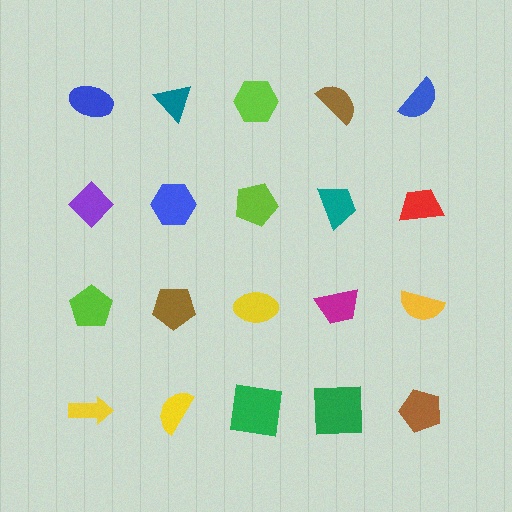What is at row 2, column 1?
A purple diamond.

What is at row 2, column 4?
A teal trapezoid.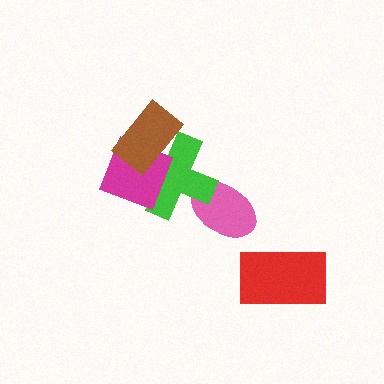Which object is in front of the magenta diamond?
The brown rectangle is in front of the magenta diamond.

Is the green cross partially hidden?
Yes, it is partially covered by another shape.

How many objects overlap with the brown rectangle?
2 objects overlap with the brown rectangle.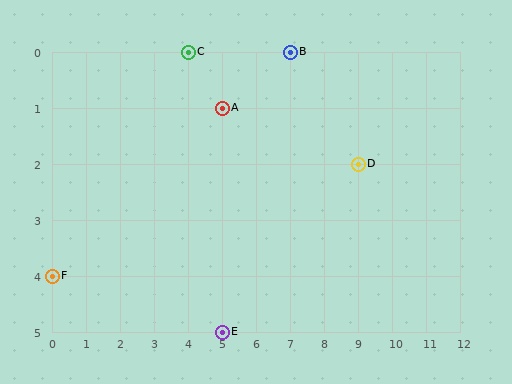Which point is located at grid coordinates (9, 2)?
Point D is at (9, 2).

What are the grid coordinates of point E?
Point E is at grid coordinates (5, 5).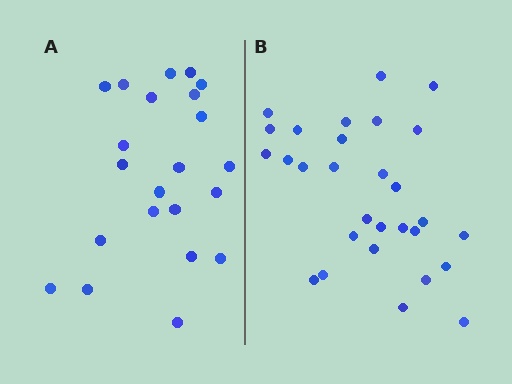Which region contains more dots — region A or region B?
Region B (the right region) has more dots.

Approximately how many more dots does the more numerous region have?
Region B has roughly 8 or so more dots than region A.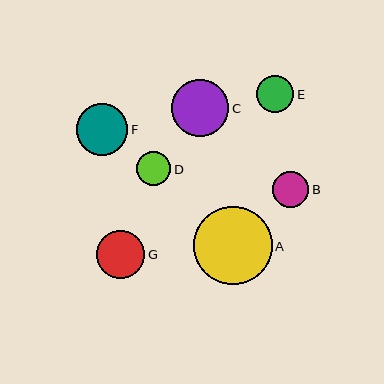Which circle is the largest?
Circle A is the largest with a size of approximately 79 pixels.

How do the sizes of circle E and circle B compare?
Circle E and circle B are approximately the same size.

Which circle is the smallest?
Circle D is the smallest with a size of approximately 34 pixels.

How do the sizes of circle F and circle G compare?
Circle F and circle G are approximately the same size.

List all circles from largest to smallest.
From largest to smallest: A, C, F, G, E, B, D.